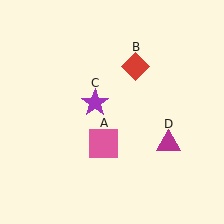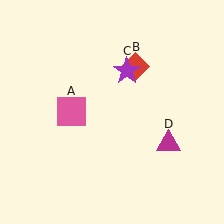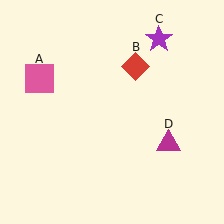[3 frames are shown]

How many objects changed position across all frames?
2 objects changed position: pink square (object A), purple star (object C).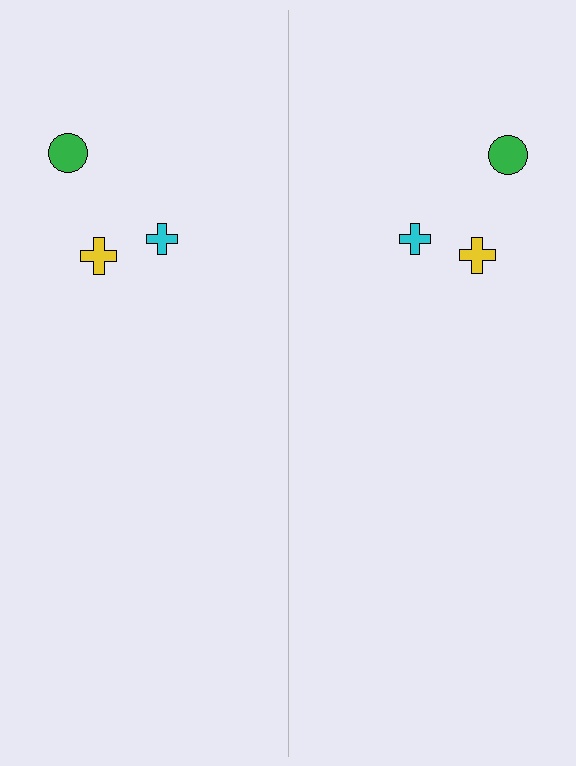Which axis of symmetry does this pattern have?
The pattern has a vertical axis of symmetry running through the center of the image.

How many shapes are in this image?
There are 6 shapes in this image.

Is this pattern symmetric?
Yes, this pattern has bilateral (reflection) symmetry.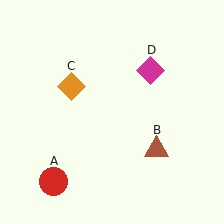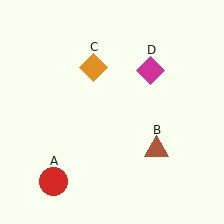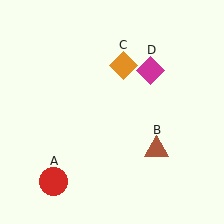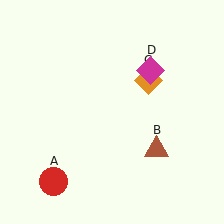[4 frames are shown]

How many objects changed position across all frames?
1 object changed position: orange diamond (object C).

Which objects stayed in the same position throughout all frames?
Red circle (object A) and brown triangle (object B) and magenta diamond (object D) remained stationary.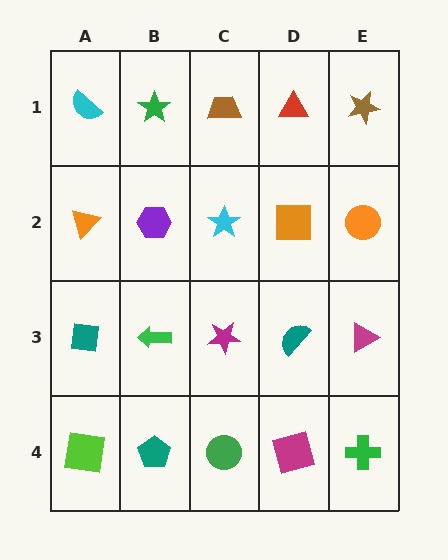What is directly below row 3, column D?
A magenta square.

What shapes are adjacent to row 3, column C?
A cyan star (row 2, column C), a green circle (row 4, column C), a green arrow (row 3, column B), a teal semicircle (row 3, column D).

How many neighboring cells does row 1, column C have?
3.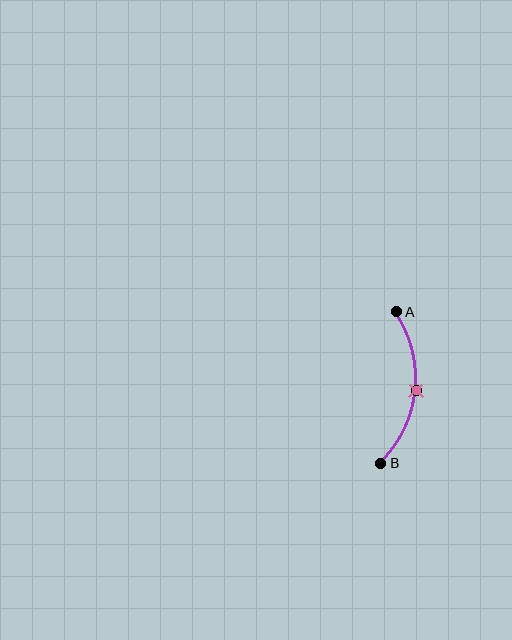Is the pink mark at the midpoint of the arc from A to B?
Yes. The pink mark lies on the arc at equal arc-length from both A and B — it is the arc midpoint.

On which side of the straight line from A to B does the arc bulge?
The arc bulges to the right of the straight line connecting A and B.